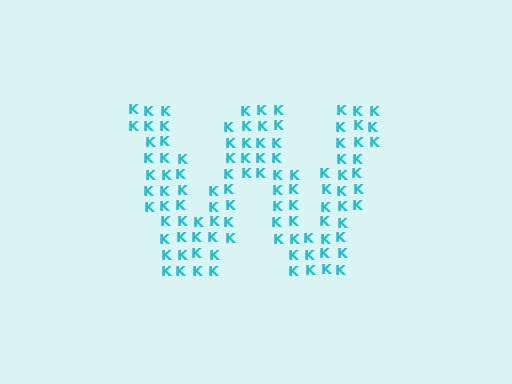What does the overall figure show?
The overall figure shows the letter W.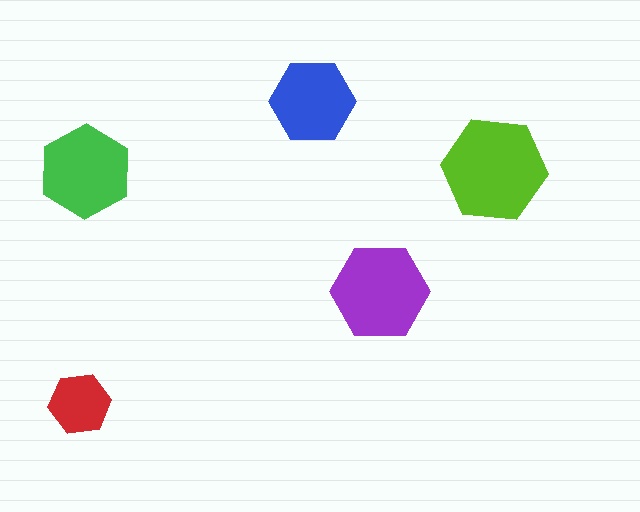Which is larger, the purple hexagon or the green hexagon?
The purple one.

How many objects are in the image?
There are 5 objects in the image.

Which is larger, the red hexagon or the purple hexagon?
The purple one.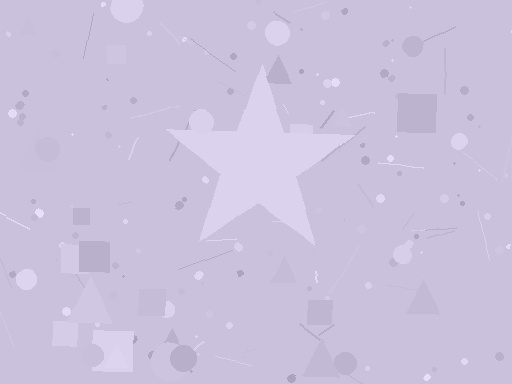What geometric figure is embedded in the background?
A star is embedded in the background.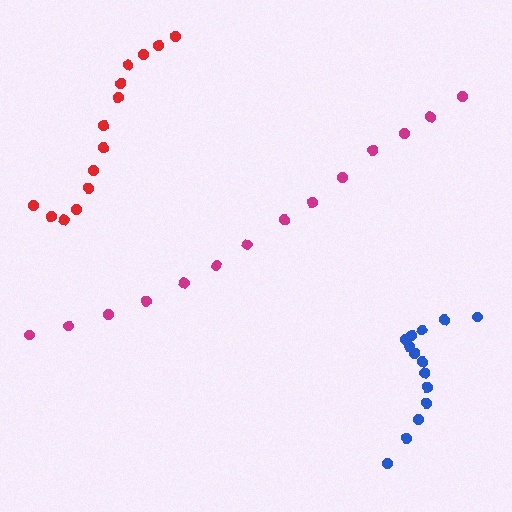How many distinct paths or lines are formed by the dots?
There are 3 distinct paths.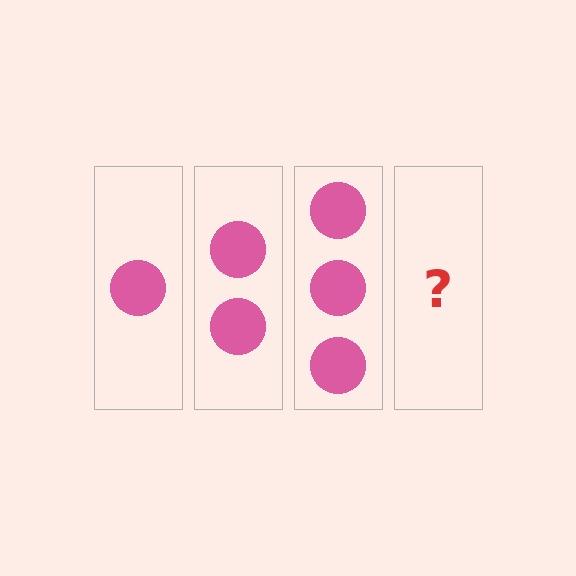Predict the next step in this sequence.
The next step is 4 circles.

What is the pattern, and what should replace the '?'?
The pattern is that each step adds one more circle. The '?' should be 4 circles.